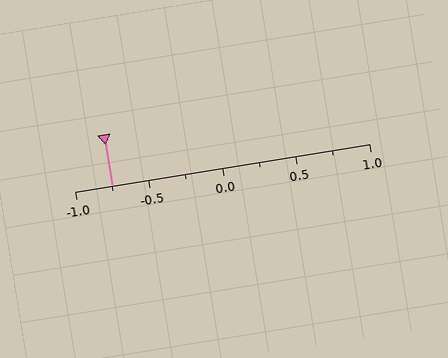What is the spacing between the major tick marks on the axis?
The major ticks are spaced 0.5 apart.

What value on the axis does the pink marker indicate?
The marker indicates approximately -0.75.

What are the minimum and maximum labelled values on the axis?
The axis runs from -1.0 to 1.0.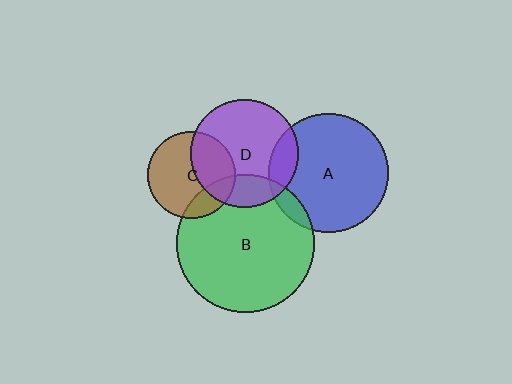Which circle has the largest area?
Circle B (green).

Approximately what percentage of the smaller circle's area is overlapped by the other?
Approximately 35%.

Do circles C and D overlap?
Yes.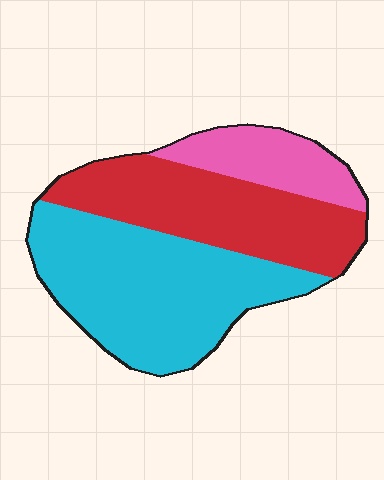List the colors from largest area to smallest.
From largest to smallest: cyan, red, pink.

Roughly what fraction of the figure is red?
Red covers 36% of the figure.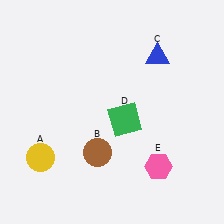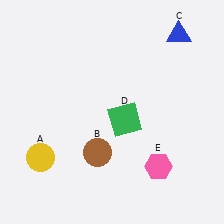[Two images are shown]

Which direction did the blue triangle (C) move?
The blue triangle (C) moved up.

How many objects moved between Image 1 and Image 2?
1 object moved between the two images.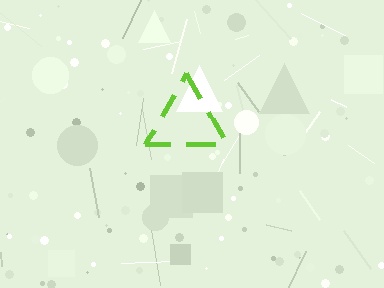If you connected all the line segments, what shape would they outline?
They would outline a triangle.